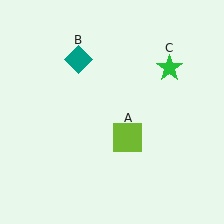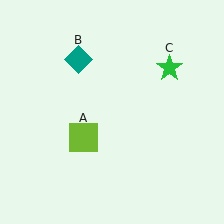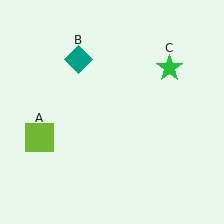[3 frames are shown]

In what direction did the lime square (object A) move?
The lime square (object A) moved left.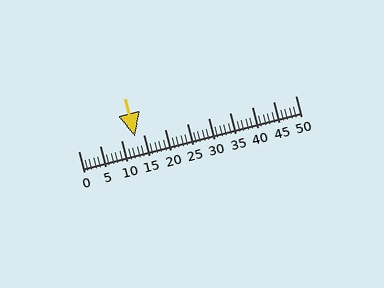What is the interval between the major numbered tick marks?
The major tick marks are spaced 5 units apart.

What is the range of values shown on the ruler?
The ruler shows values from 0 to 50.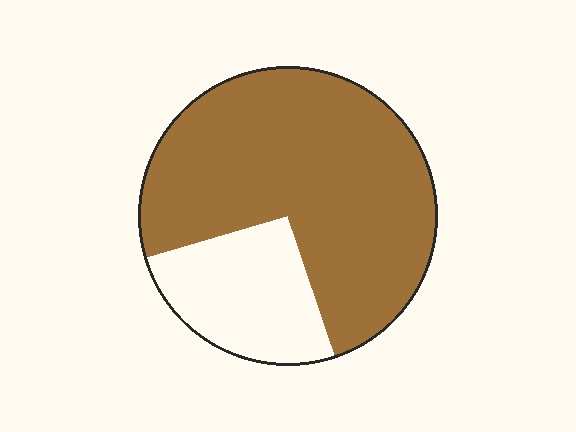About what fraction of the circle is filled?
About three quarters (3/4).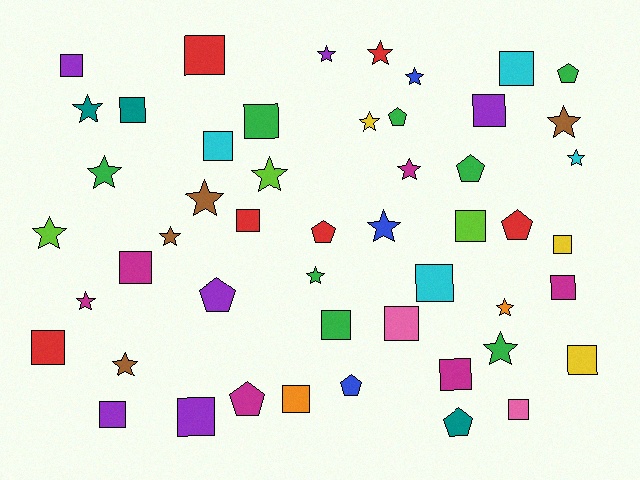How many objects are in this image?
There are 50 objects.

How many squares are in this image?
There are 22 squares.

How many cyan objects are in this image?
There are 4 cyan objects.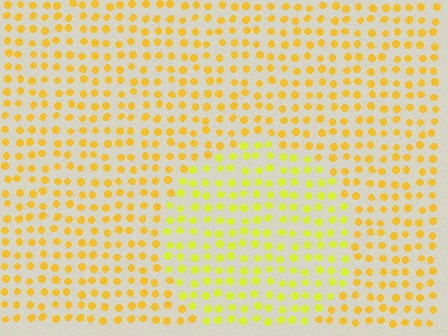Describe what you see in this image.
The image is filled with small yellow elements in a uniform arrangement. A circle-shaped region is visible where the elements are tinted to a slightly different hue, forming a subtle color boundary.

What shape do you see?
I see a circle.